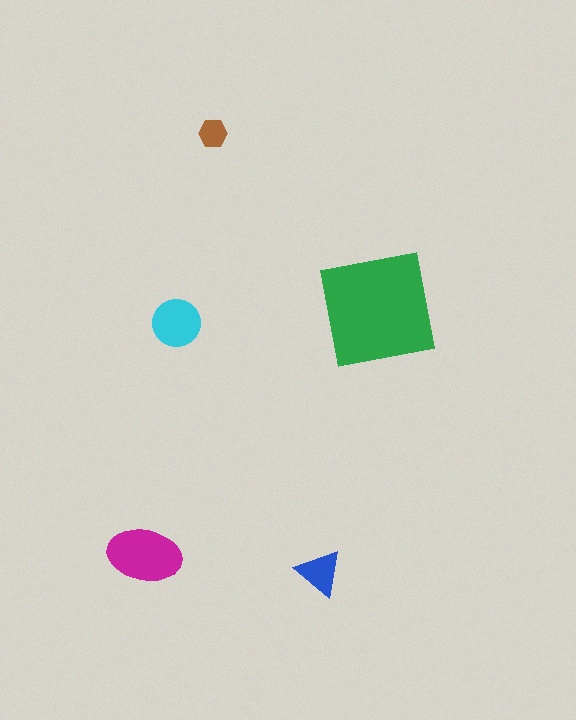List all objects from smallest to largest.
The brown hexagon, the blue triangle, the cyan circle, the magenta ellipse, the green square.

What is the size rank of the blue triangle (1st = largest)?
4th.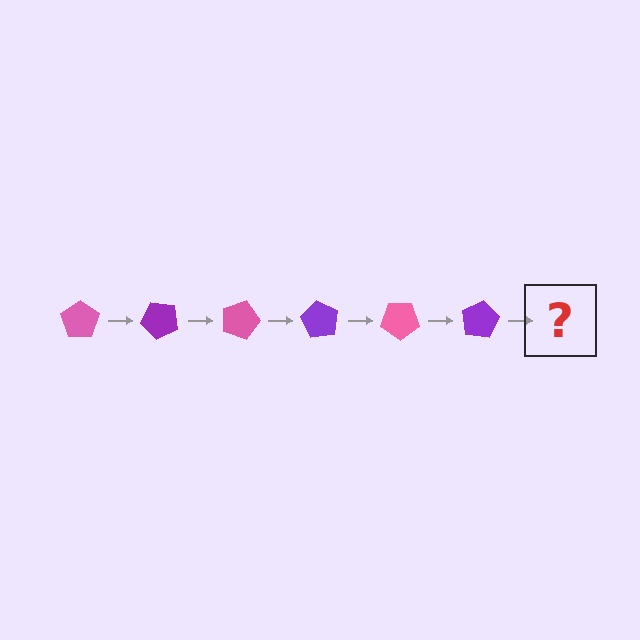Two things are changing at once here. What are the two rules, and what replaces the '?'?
The two rules are that it rotates 45 degrees each step and the color cycles through pink and purple. The '?' should be a pink pentagon, rotated 270 degrees from the start.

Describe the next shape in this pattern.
It should be a pink pentagon, rotated 270 degrees from the start.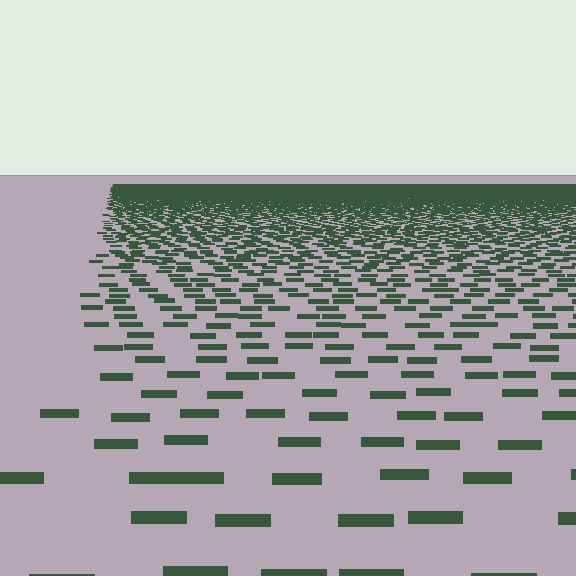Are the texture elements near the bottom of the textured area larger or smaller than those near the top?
Larger. Near the bottom, elements are closer to the viewer and appear at a bigger on-screen size.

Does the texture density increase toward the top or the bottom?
Density increases toward the top.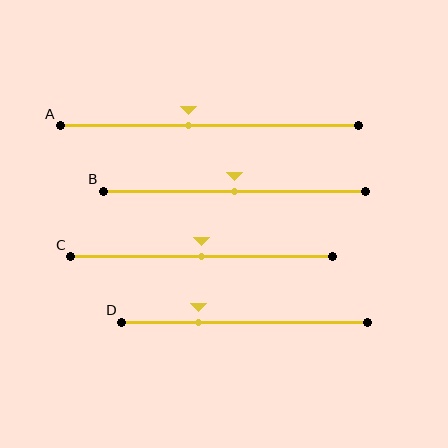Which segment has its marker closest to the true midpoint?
Segment B has its marker closest to the true midpoint.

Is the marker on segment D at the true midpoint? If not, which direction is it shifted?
No, the marker on segment D is shifted to the left by about 18% of the segment length.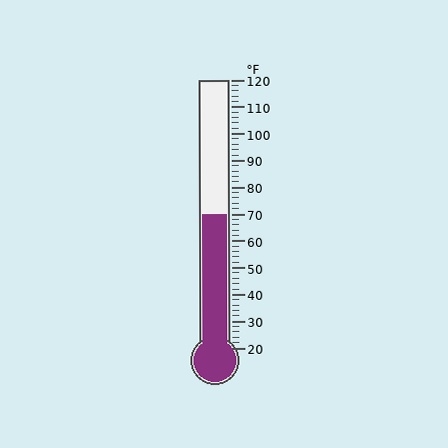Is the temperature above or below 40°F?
The temperature is above 40°F.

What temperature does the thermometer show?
The thermometer shows approximately 70°F.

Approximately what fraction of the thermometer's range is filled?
The thermometer is filled to approximately 50% of its range.